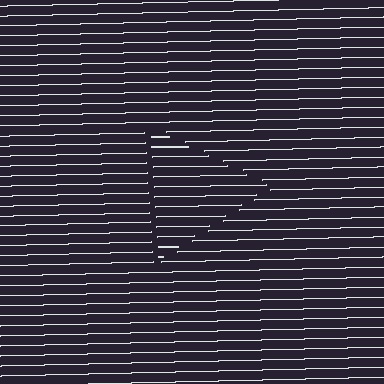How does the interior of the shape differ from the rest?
The interior of the shape contains the same grating, shifted by half a period — the contour is defined by the phase discontinuity where line-ends from the inner and outer gratings abut.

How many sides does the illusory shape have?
3 sides — the line-ends trace a triangle.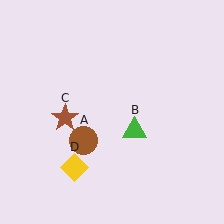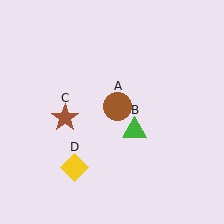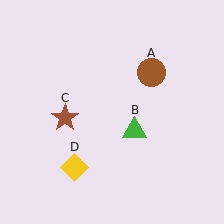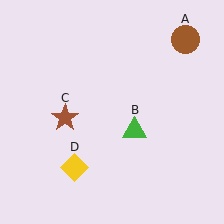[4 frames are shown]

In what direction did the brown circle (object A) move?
The brown circle (object A) moved up and to the right.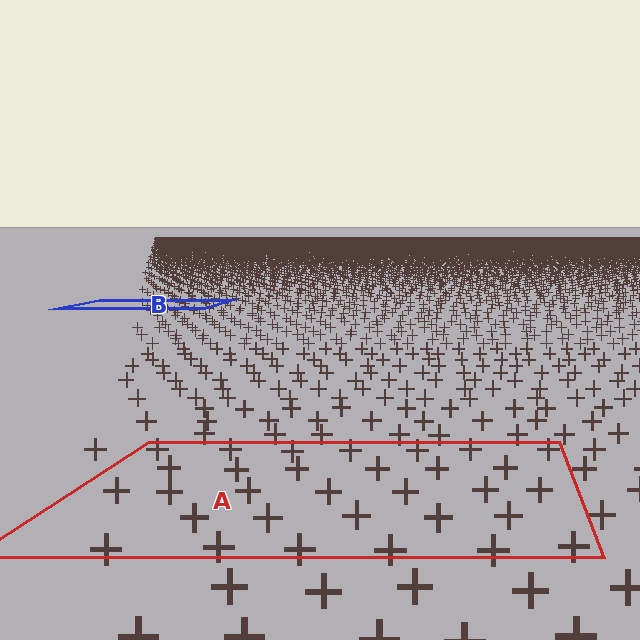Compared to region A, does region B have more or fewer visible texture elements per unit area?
Region B has more texture elements per unit area — they are packed more densely because it is farther away.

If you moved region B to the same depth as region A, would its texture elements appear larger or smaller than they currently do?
They would appear larger. At a closer depth, the same texture elements are projected at a bigger on-screen size.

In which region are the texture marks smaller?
The texture marks are smaller in region B, because it is farther away.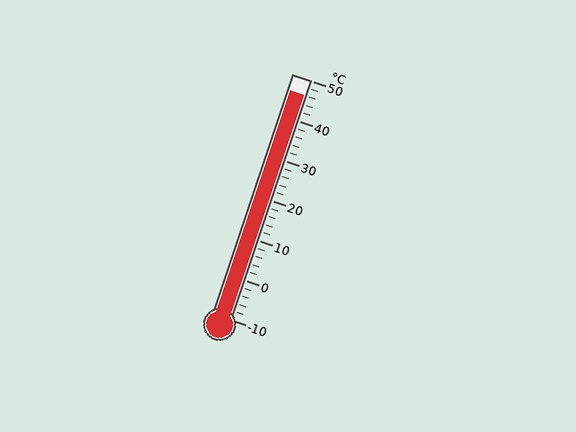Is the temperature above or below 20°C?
The temperature is above 20°C.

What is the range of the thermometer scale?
The thermometer scale ranges from -10°C to 50°C.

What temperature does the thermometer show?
The thermometer shows approximately 46°C.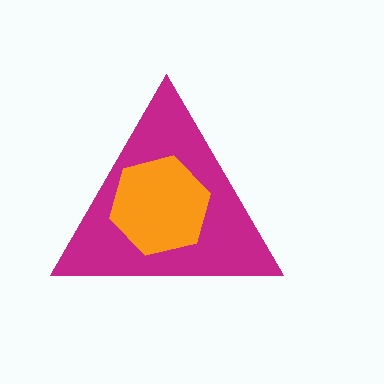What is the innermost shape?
The orange hexagon.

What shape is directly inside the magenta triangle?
The orange hexagon.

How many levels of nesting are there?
2.